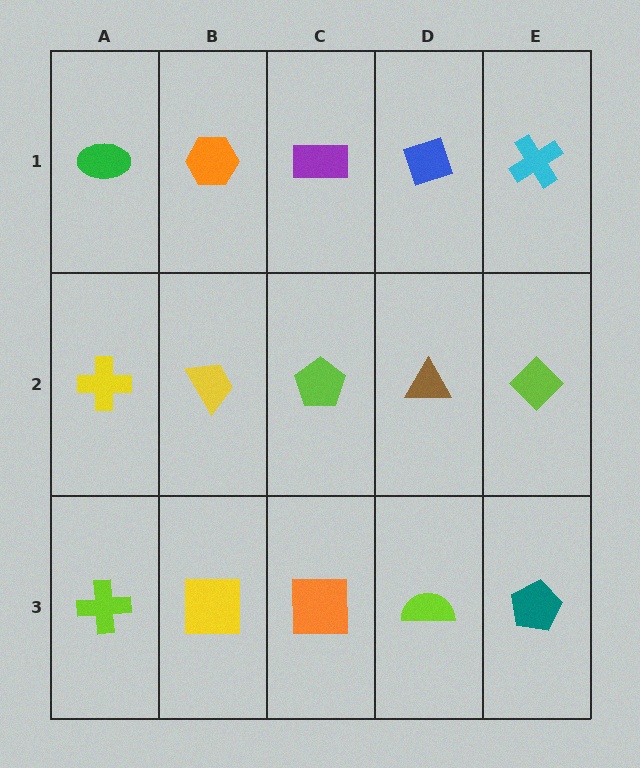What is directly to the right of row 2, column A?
A yellow trapezoid.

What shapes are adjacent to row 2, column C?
A purple rectangle (row 1, column C), an orange square (row 3, column C), a yellow trapezoid (row 2, column B), a brown triangle (row 2, column D).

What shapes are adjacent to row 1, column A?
A yellow cross (row 2, column A), an orange hexagon (row 1, column B).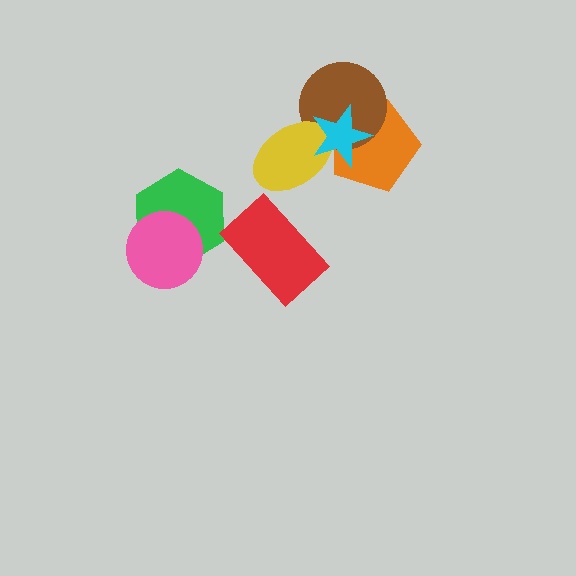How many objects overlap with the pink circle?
1 object overlaps with the pink circle.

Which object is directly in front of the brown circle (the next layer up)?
The yellow ellipse is directly in front of the brown circle.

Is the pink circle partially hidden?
No, no other shape covers it.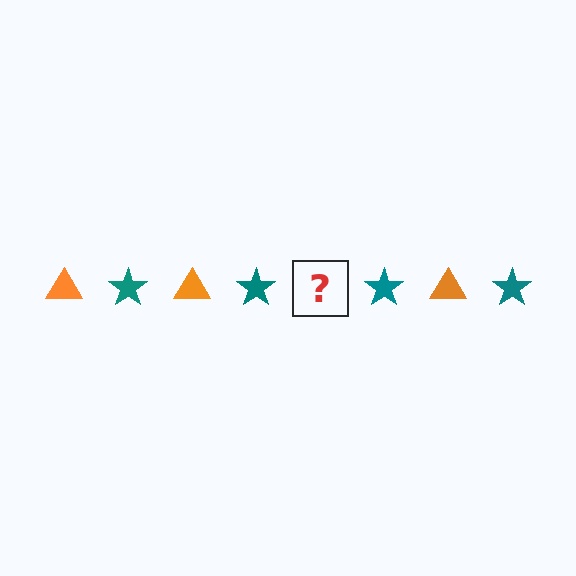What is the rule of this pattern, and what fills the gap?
The rule is that the pattern alternates between orange triangle and teal star. The gap should be filled with an orange triangle.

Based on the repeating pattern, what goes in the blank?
The blank should be an orange triangle.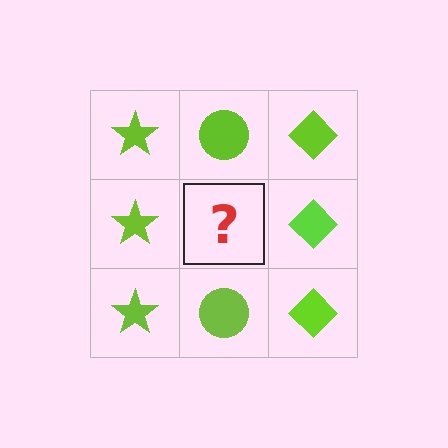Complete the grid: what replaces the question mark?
The question mark should be replaced with a lime circle.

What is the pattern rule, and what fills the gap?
The rule is that each column has a consistent shape. The gap should be filled with a lime circle.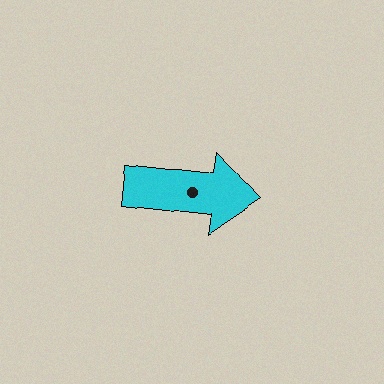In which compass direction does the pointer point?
East.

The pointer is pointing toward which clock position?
Roughly 3 o'clock.